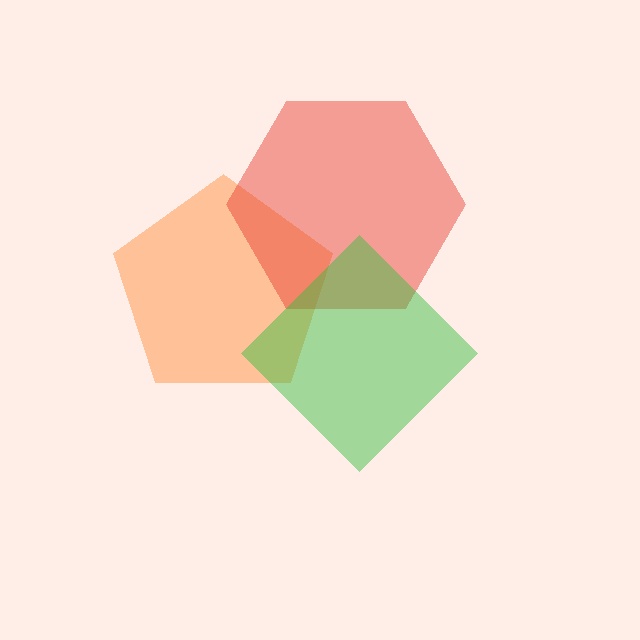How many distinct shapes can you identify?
There are 3 distinct shapes: an orange pentagon, a red hexagon, a green diamond.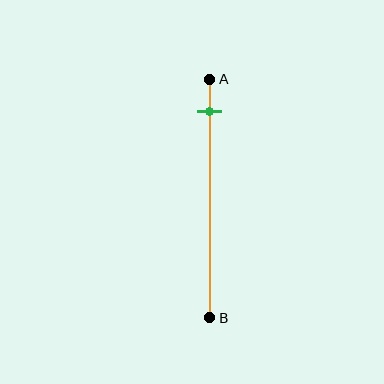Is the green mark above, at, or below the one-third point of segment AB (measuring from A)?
The green mark is above the one-third point of segment AB.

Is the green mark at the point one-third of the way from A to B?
No, the mark is at about 15% from A, not at the 33% one-third point.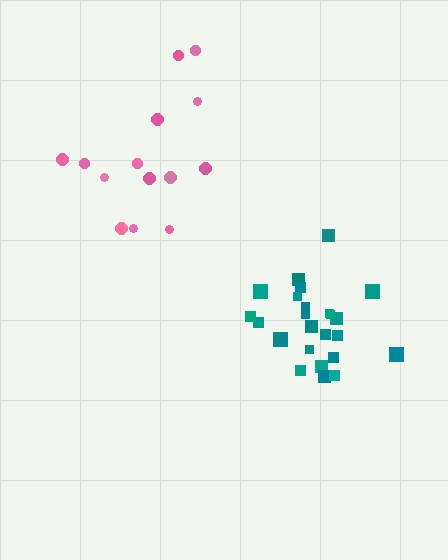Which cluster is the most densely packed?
Teal.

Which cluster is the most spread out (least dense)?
Pink.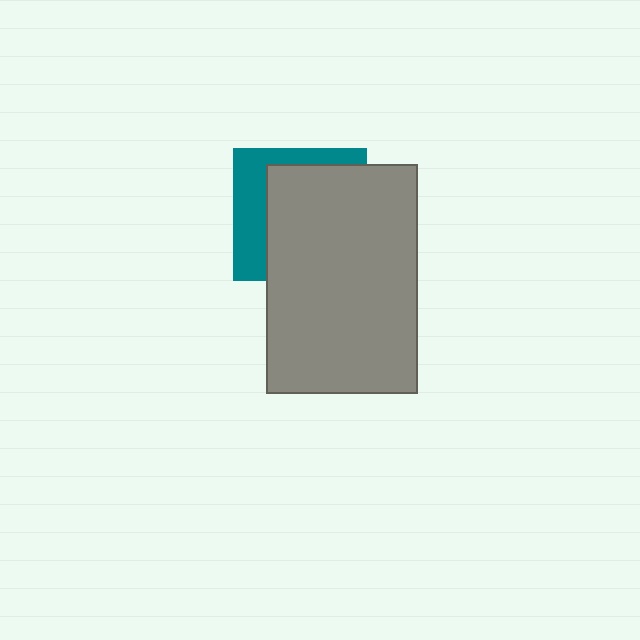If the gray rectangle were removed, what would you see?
You would see the complete teal square.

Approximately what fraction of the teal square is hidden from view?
Roughly 67% of the teal square is hidden behind the gray rectangle.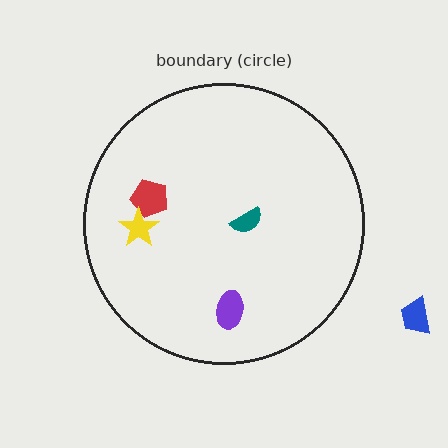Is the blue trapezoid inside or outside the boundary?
Outside.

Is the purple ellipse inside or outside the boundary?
Inside.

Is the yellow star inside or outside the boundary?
Inside.